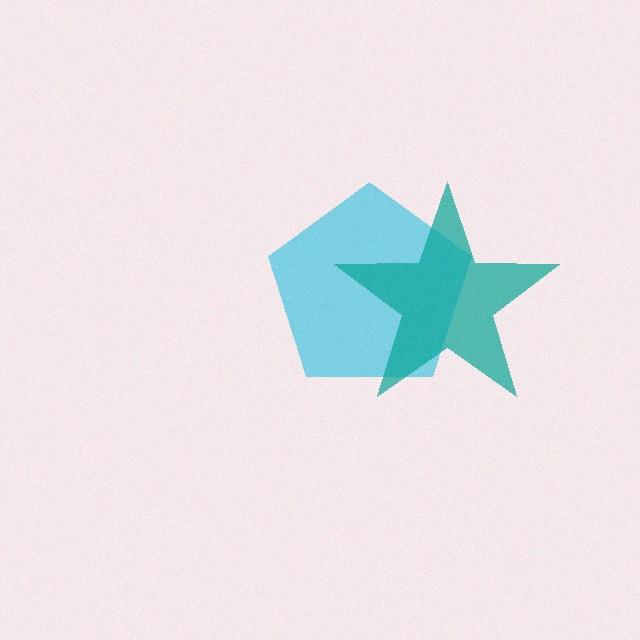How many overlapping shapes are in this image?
There are 2 overlapping shapes in the image.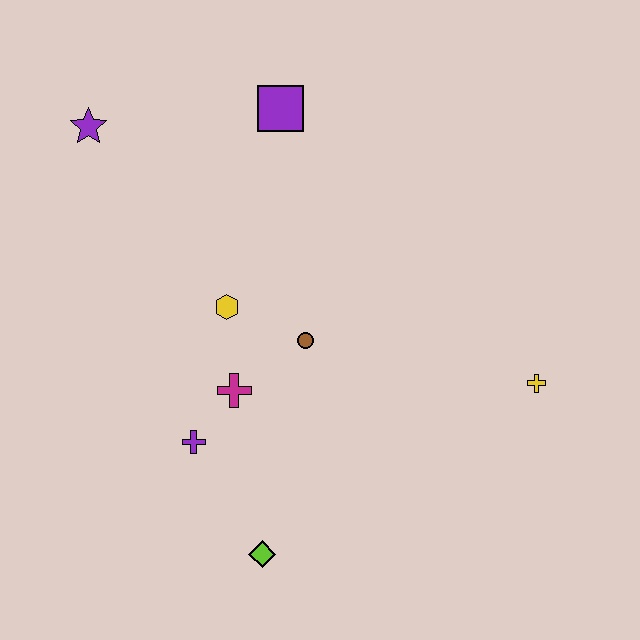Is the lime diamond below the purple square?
Yes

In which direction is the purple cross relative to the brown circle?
The purple cross is to the left of the brown circle.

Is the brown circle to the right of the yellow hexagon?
Yes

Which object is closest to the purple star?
The purple square is closest to the purple star.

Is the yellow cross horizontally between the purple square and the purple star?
No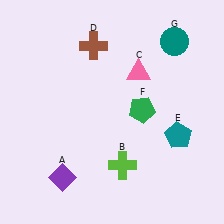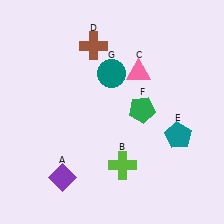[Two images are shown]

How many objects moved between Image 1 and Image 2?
1 object moved between the two images.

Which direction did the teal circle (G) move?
The teal circle (G) moved left.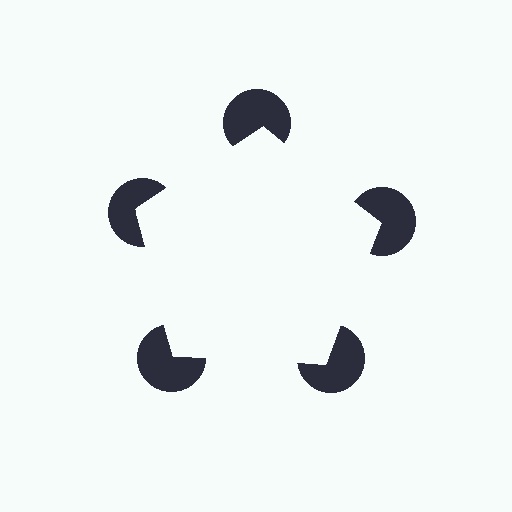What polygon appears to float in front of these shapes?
An illusory pentagon — its edges are inferred from the aligned wedge cuts in the pac-man discs, not physically drawn.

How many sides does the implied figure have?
5 sides.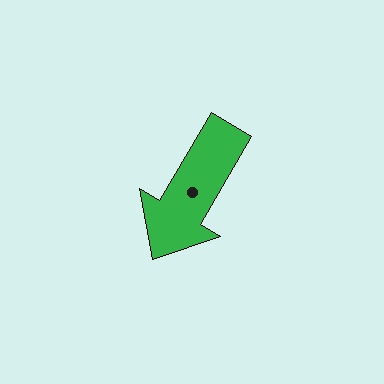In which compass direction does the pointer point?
Southwest.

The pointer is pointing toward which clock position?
Roughly 7 o'clock.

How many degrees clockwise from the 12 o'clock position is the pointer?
Approximately 211 degrees.